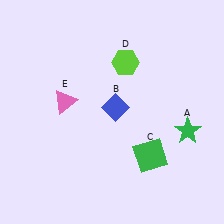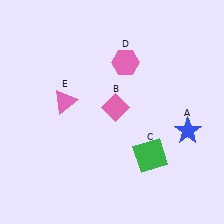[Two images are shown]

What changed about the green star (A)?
In Image 1, A is green. In Image 2, it changed to blue.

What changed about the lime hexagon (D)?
In Image 1, D is lime. In Image 2, it changed to pink.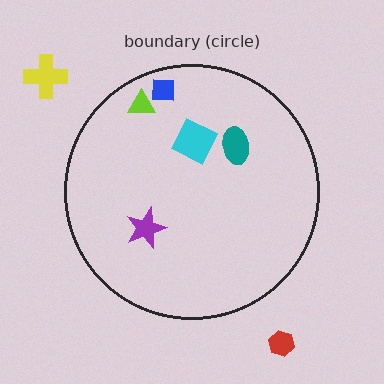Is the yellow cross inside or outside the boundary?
Outside.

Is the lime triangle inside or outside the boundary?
Inside.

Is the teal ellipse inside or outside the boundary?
Inside.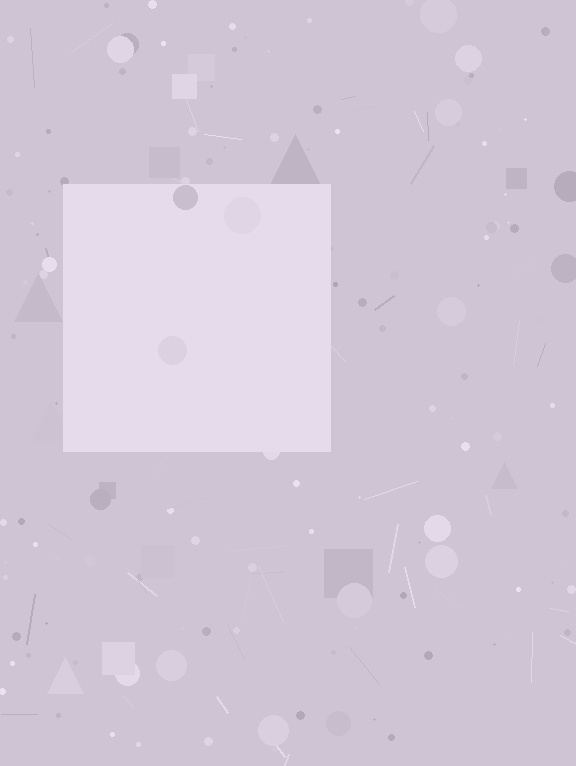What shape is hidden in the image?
A square is hidden in the image.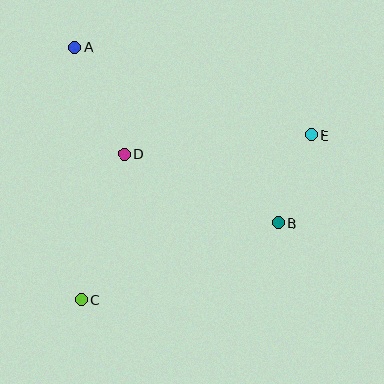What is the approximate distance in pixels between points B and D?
The distance between B and D is approximately 169 pixels.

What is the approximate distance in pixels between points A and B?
The distance between A and B is approximately 269 pixels.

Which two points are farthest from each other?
Points C and E are farthest from each other.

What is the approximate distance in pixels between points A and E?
The distance between A and E is approximately 252 pixels.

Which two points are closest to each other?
Points B and E are closest to each other.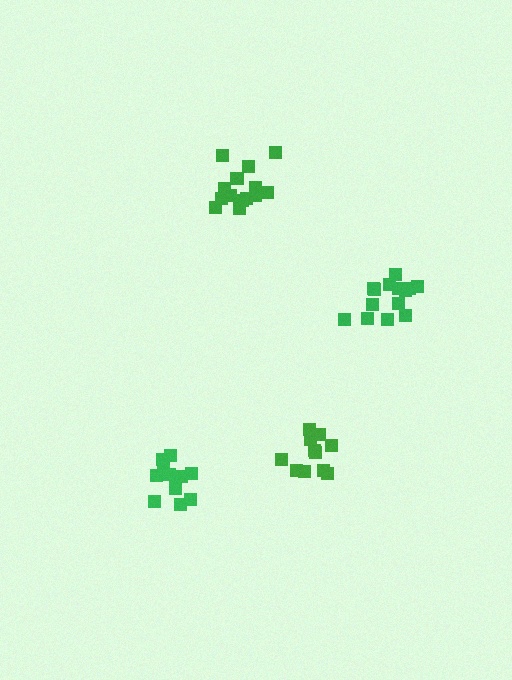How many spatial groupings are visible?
There are 4 spatial groupings.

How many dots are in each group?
Group 1: 12 dots, Group 2: 15 dots, Group 3: 14 dots, Group 4: 11 dots (52 total).